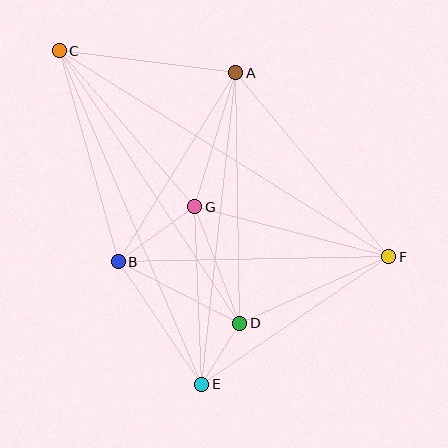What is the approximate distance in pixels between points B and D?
The distance between B and D is approximately 136 pixels.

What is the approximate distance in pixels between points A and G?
The distance between A and G is approximately 140 pixels.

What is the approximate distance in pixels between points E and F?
The distance between E and F is approximately 226 pixels.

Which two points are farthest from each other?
Points C and F are farthest from each other.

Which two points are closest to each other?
Points D and E are closest to each other.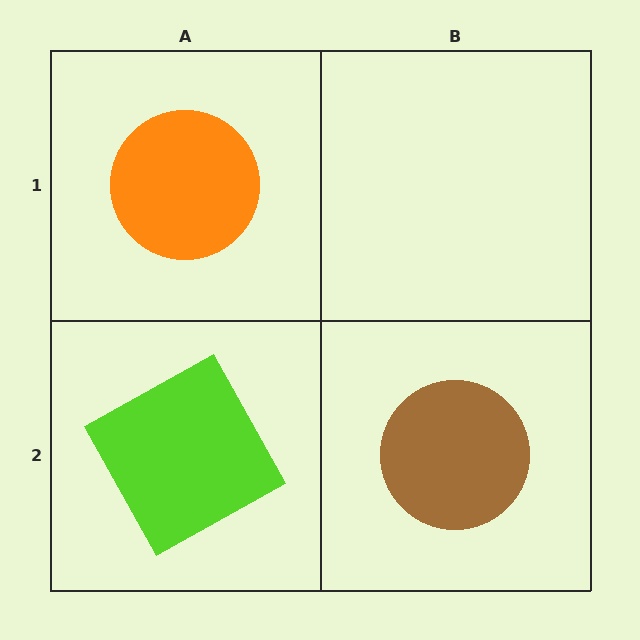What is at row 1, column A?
An orange circle.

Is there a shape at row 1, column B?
No, that cell is empty.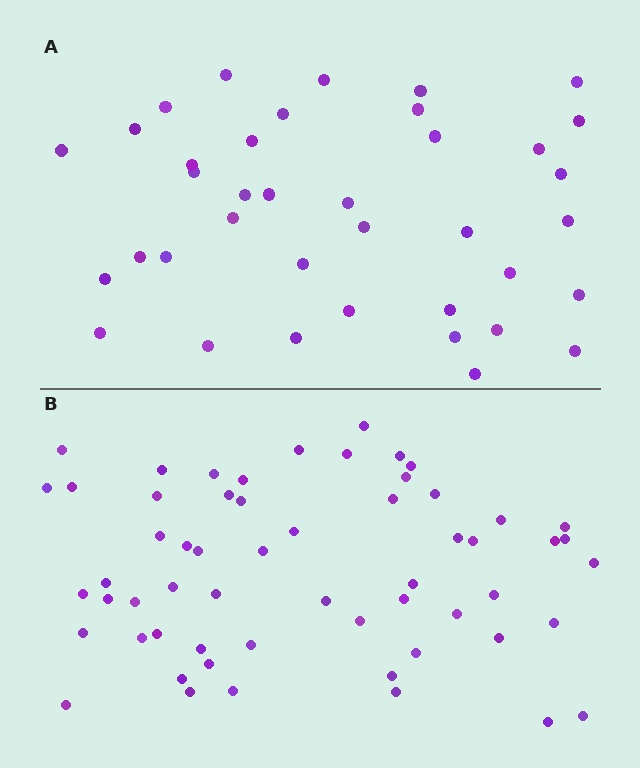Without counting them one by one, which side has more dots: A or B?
Region B (the bottom region) has more dots.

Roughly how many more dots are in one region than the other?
Region B has approximately 20 more dots than region A.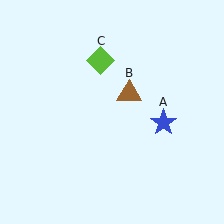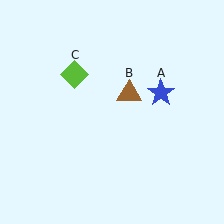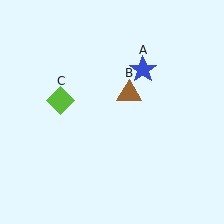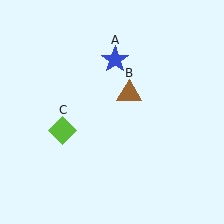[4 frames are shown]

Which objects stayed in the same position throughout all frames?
Brown triangle (object B) remained stationary.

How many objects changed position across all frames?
2 objects changed position: blue star (object A), lime diamond (object C).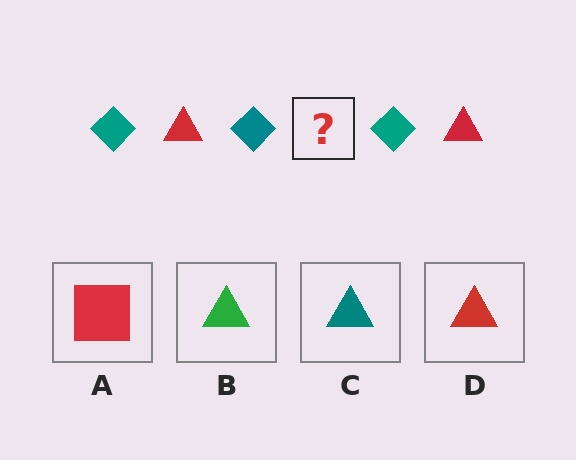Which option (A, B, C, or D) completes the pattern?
D.